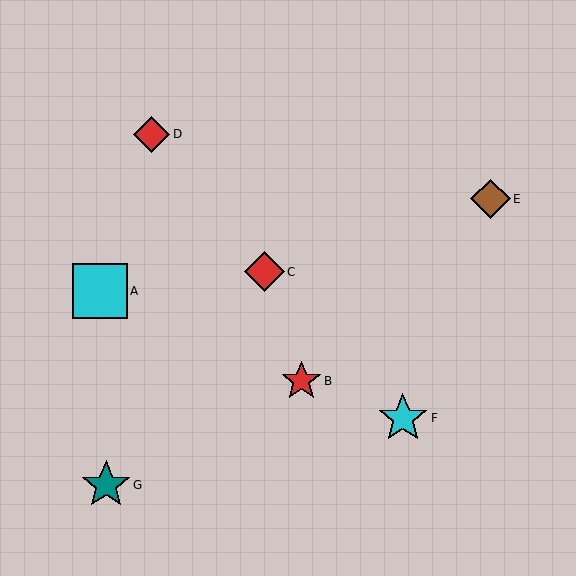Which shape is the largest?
The cyan square (labeled A) is the largest.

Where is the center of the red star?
The center of the red star is at (301, 381).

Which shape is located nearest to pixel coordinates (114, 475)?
The teal star (labeled G) at (106, 485) is nearest to that location.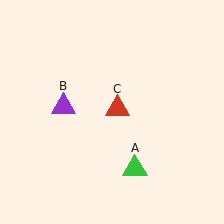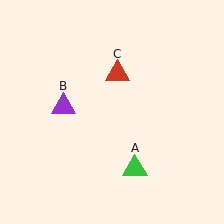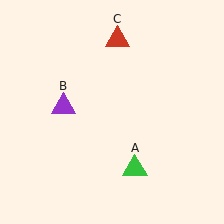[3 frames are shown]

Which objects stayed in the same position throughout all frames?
Green triangle (object A) and purple triangle (object B) remained stationary.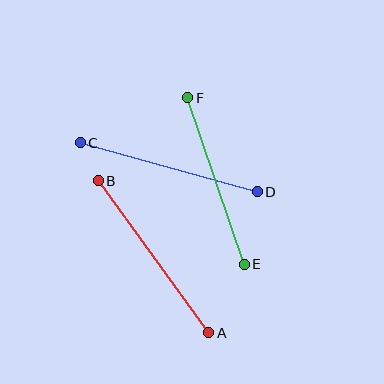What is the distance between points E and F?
The distance is approximately 176 pixels.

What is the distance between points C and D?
The distance is approximately 184 pixels.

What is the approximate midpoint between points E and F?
The midpoint is at approximately (216, 181) pixels.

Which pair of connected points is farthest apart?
Points A and B are farthest apart.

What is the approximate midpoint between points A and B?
The midpoint is at approximately (154, 257) pixels.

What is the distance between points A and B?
The distance is approximately 188 pixels.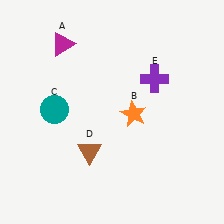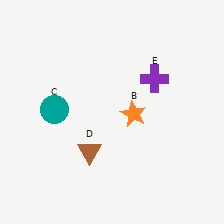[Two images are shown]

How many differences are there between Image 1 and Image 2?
There is 1 difference between the two images.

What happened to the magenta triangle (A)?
The magenta triangle (A) was removed in Image 2. It was in the top-left area of Image 1.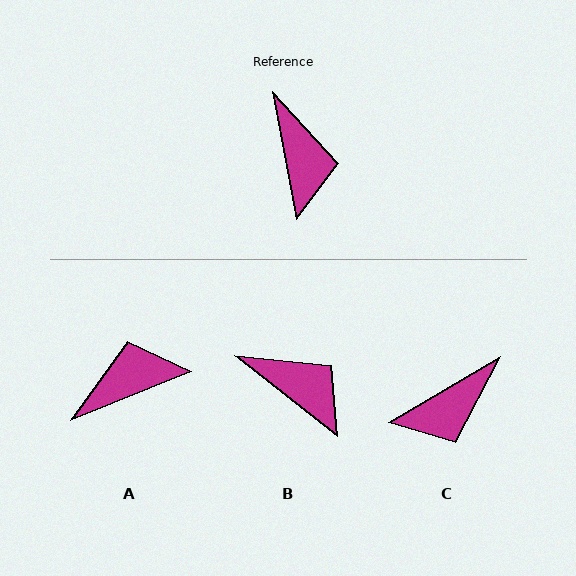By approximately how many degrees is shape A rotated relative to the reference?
Approximately 101 degrees counter-clockwise.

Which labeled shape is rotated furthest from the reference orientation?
A, about 101 degrees away.